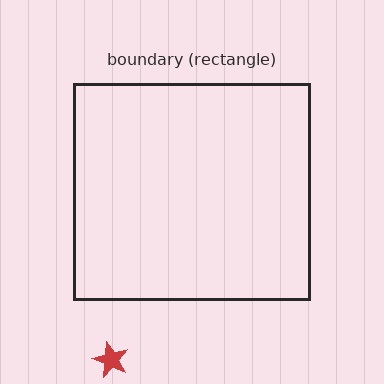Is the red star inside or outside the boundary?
Outside.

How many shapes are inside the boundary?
0 inside, 1 outside.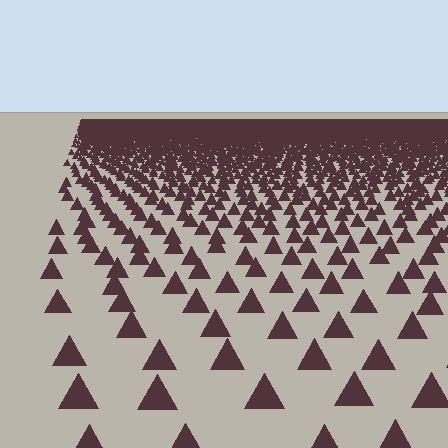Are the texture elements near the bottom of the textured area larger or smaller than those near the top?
Larger. Near the bottom, elements are closer to the viewer and appear at a bigger on-screen size.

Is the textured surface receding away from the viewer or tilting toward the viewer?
The surface is receding away from the viewer. Texture elements get smaller and denser toward the top.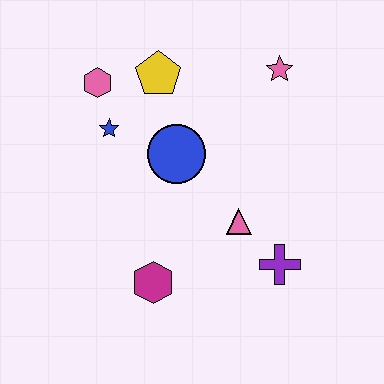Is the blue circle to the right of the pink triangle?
No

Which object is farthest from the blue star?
The purple cross is farthest from the blue star.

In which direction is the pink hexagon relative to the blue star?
The pink hexagon is above the blue star.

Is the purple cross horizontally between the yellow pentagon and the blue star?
No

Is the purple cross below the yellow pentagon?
Yes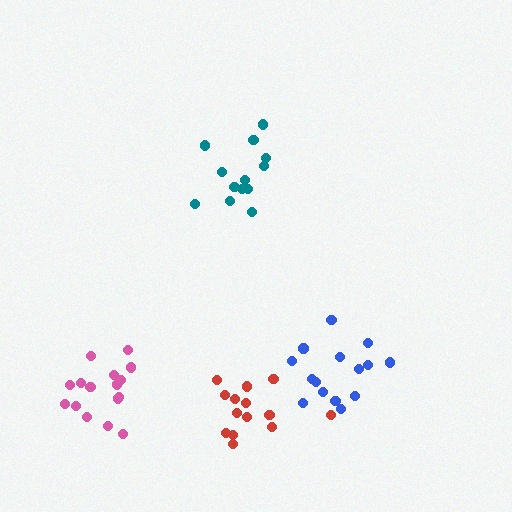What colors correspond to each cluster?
The clusters are colored: red, blue, pink, teal.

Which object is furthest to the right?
The blue cluster is rightmost.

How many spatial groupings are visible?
There are 4 spatial groupings.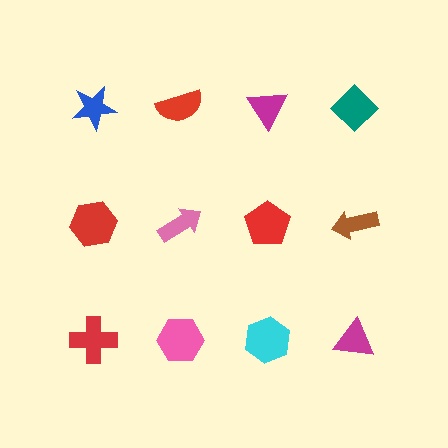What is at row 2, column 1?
A red hexagon.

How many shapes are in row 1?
4 shapes.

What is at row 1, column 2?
A red semicircle.